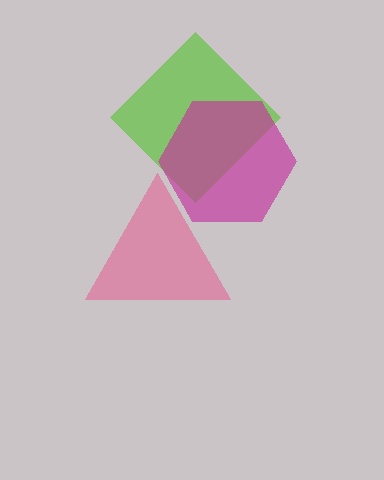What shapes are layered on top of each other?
The layered shapes are: a pink triangle, a lime diamond, a magenta hexagon.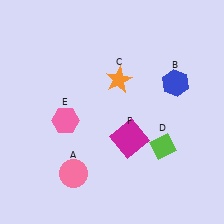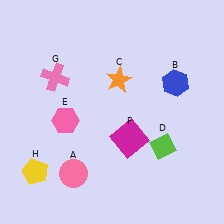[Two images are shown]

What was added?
A pink cross (G), a yellow pentagon (H) were added in Image 2.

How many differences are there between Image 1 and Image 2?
There are 2 differences between the two images.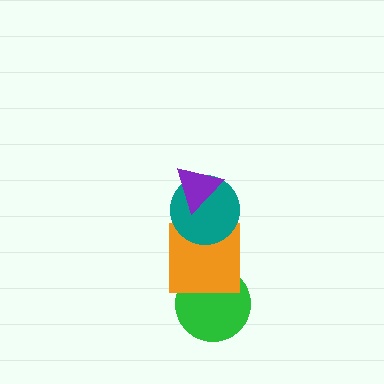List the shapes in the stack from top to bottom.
From top to bottom: the purple triangle, the teal circle, the orange square, the green circle.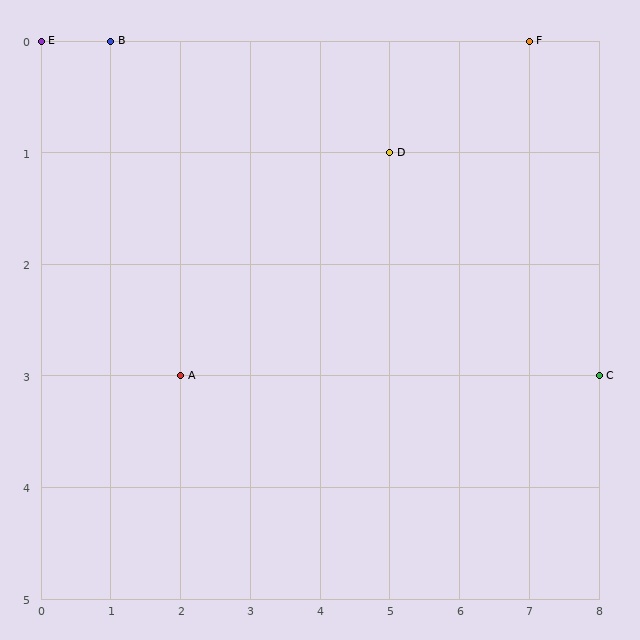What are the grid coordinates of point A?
Point A is at grid coordinates (2, 3).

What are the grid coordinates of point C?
Point C is at grid coordinates (8, 3).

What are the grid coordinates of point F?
Point F is at grid coordinates (7, 0).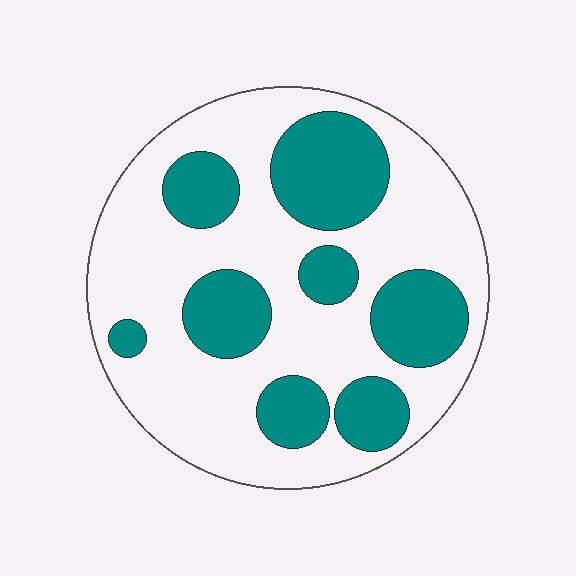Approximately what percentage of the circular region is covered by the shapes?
Approximately 35%.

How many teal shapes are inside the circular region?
8.